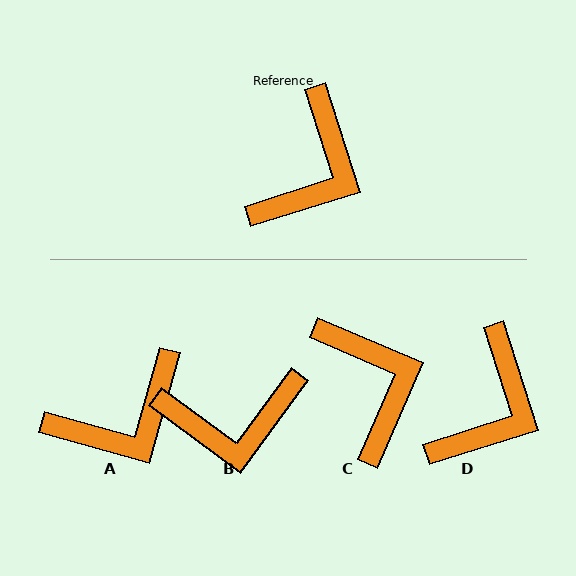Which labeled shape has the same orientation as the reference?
D.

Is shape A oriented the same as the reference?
No, it is off by about 33 degrees.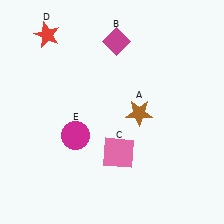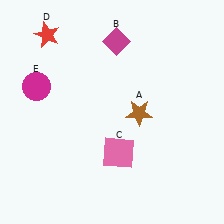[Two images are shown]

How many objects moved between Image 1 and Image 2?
1 object moved between the two images.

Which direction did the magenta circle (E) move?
The magenta circle (E) moved up.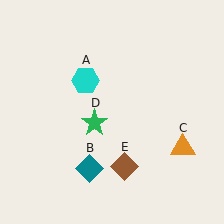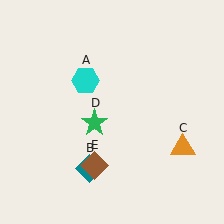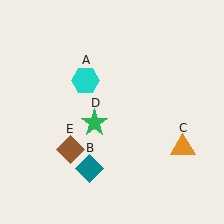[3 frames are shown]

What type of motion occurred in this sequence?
The brown diamond (object E) rotated clockwise around the center of the scene.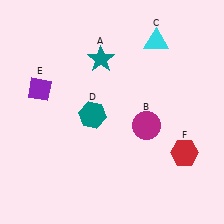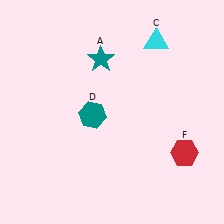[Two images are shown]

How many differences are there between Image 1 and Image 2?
There are 2 differences between the two images.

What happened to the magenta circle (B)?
The magenta circle (B) was removed in Image 2. It was in the bottom-right area of Image 1.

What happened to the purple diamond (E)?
The purple diamond (E) was removed in Image 2. It was in the top-left area of Image 1.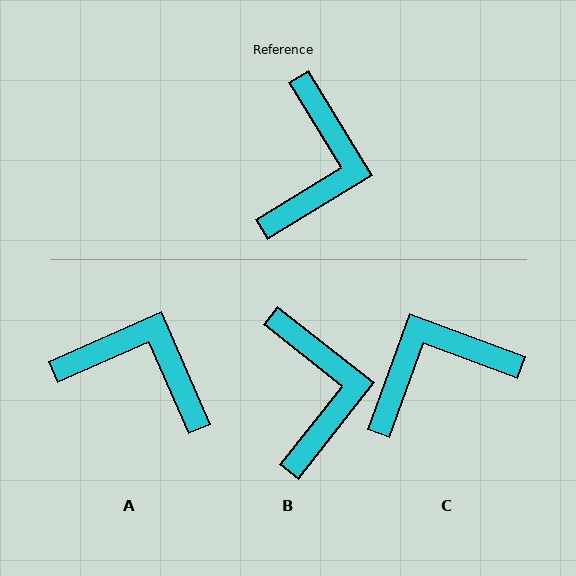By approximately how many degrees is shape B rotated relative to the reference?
Approximately 21 degrees counter-clockwise.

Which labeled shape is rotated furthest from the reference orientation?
C, about 129 degrees away.